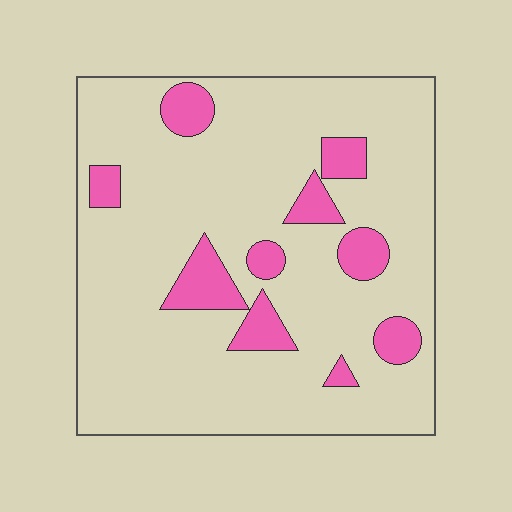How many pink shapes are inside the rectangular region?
10.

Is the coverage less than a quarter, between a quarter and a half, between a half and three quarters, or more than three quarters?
Less than a quarter.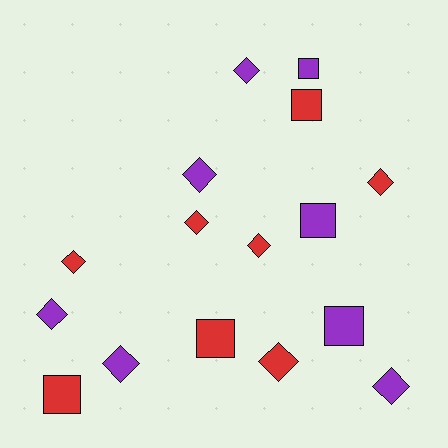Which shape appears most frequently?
Diamond, with 10 objects.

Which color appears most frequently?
Purple, with 8 objects.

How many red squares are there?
There are 3 red squares.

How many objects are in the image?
There are 16 objects.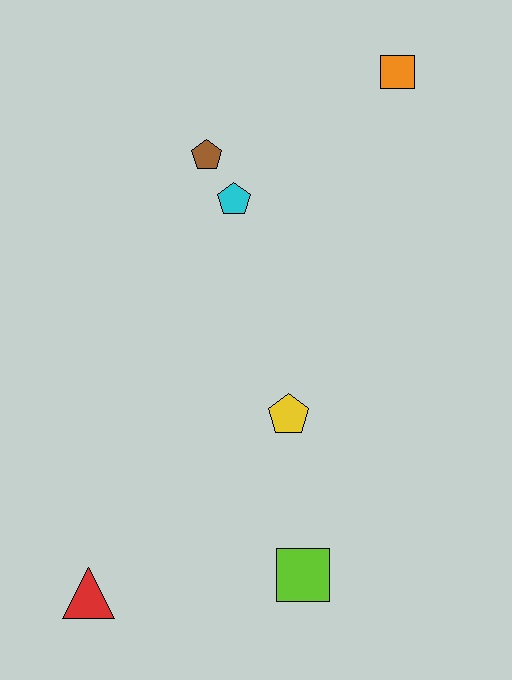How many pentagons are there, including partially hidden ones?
There are 3 pentagons.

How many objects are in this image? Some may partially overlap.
There are 6 objects.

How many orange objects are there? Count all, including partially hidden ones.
There is 1 orange object.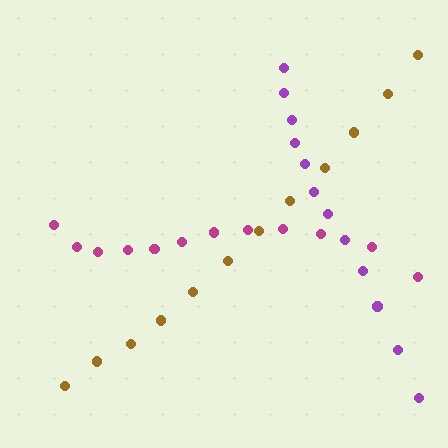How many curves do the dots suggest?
There are 3 distinct paths.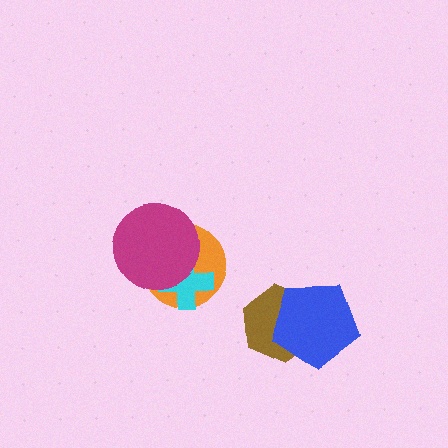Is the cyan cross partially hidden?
Yes, it is partially covered by another shape.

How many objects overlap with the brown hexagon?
1 object overlaps with the brown hexagon.